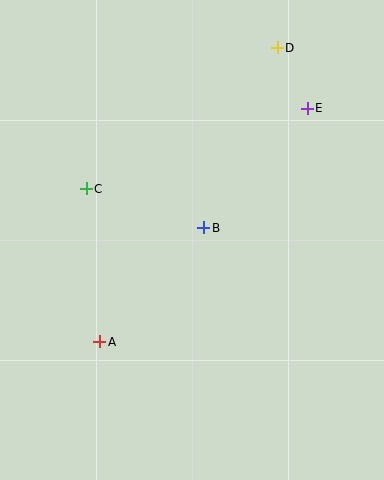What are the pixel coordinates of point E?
Point E is at (307, 108).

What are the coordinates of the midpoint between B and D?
The midpoint between B and D is at (240, 138).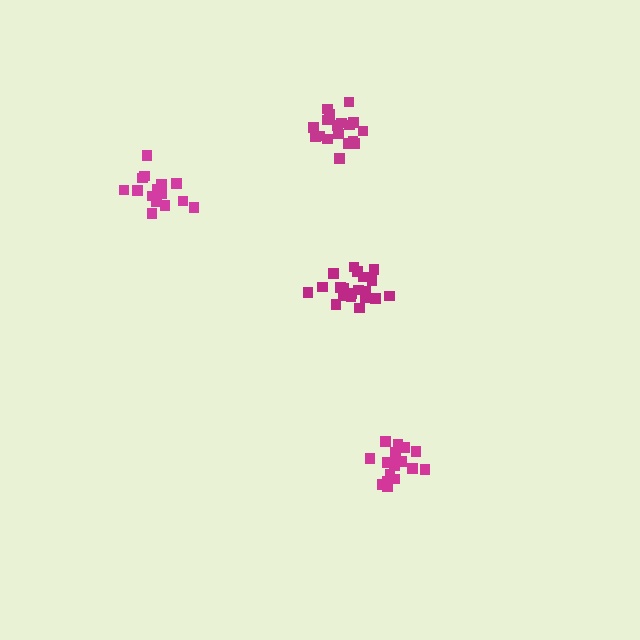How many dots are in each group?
Group 1: 20 dots, Group 2: 16 dots, Group 3: 18 dots, Group 4: 18 dots (72 total).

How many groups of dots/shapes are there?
There are 4 groups.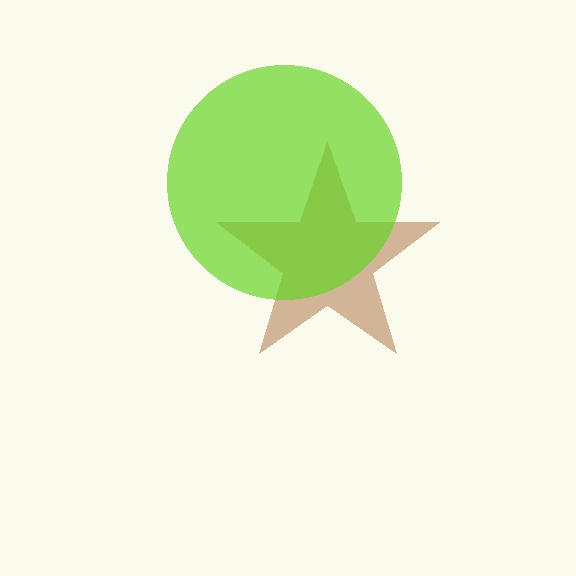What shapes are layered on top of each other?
The layered shapes are: a brown star, a lime circle.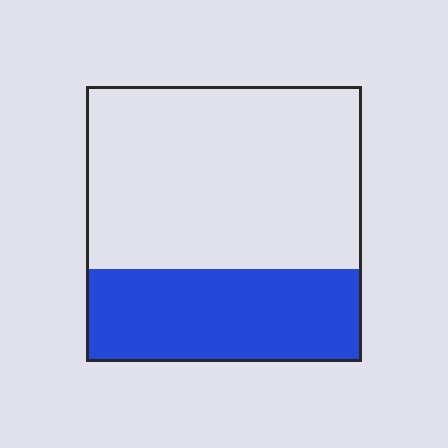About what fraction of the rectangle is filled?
About one third (1/3).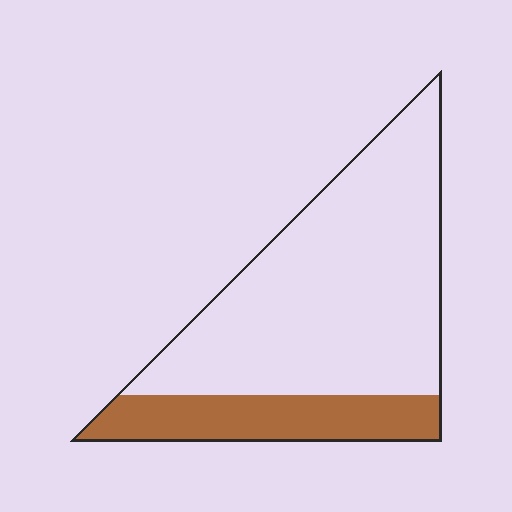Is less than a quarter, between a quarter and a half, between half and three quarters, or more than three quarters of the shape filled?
Less than a quarter.